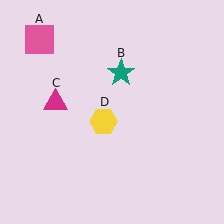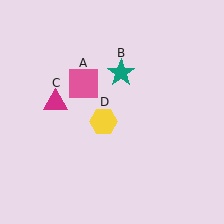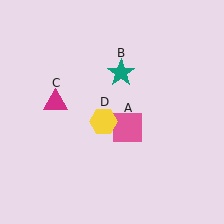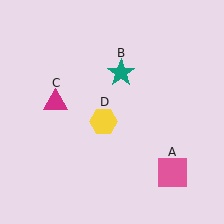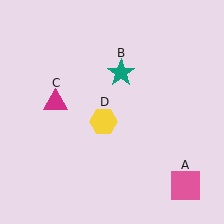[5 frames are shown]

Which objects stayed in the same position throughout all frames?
Teal star (object B) and magenta triangle (object C) and yellow hexagon (object D) remained stationary.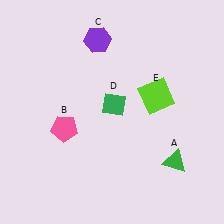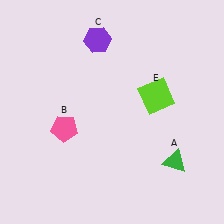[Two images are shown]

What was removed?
The green diamond (D) was removed in Image 2.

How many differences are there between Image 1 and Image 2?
There is 1 difference between the two images.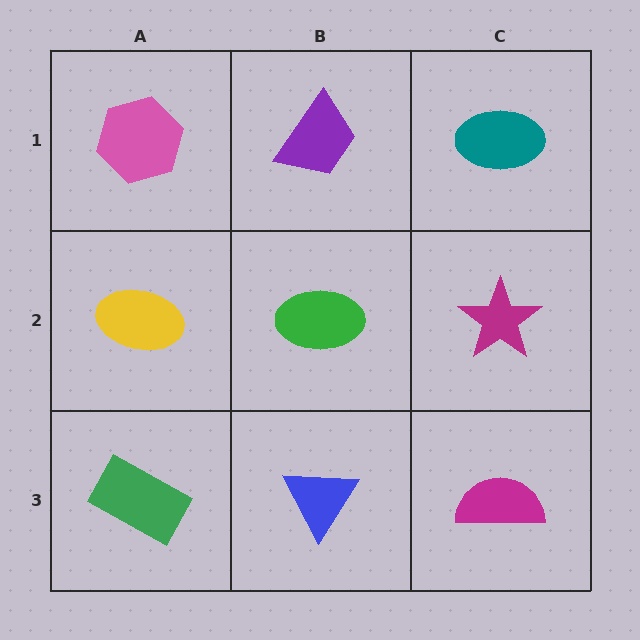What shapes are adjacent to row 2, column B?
A purple trapezoid (row 1, column B), a blue triangle (row 3, column B), a yellow ellipse (row 2, column A), a magenta star (row 2, column C).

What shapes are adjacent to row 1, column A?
A yellow ellipse (row 2, column A), a purple trapezoid (row 1, column B).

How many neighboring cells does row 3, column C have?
2.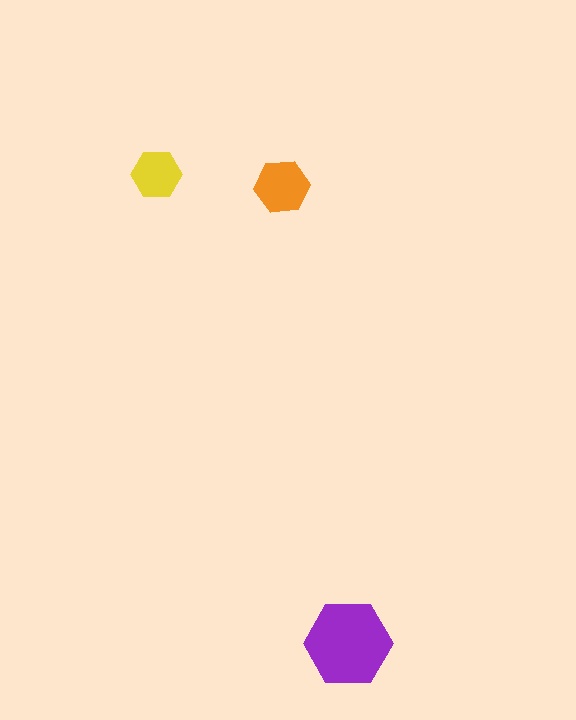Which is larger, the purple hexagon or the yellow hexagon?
The purple one.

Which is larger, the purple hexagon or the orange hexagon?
The purple one.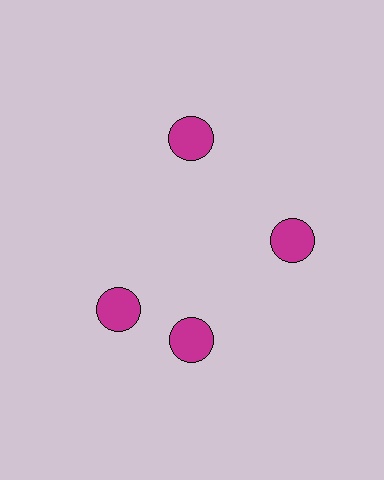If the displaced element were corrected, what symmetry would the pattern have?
It would have 4-fold rotational symmetry — the pattern would map onto itself every 90 degrees.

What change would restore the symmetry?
The symmetry would be restored by rotating it back into even spacing with its neighbors so that all 4 circles sit at equal angles and equal distance from the center.